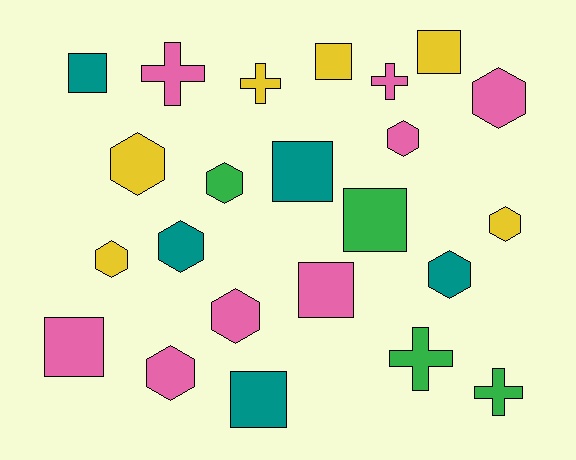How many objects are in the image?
There are 23 objects.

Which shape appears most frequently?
Hexagon, with 10 objects.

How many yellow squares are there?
There are 2 yellow squares.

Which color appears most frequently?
Pink, with 8 objects.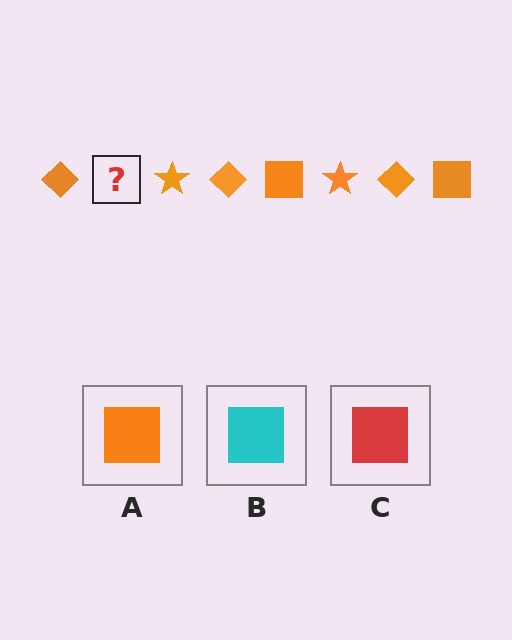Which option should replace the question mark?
Option A.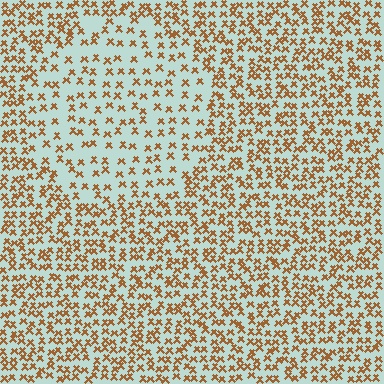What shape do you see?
I see a circle.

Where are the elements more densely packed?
The elements are more densely packed outside the circle boundary.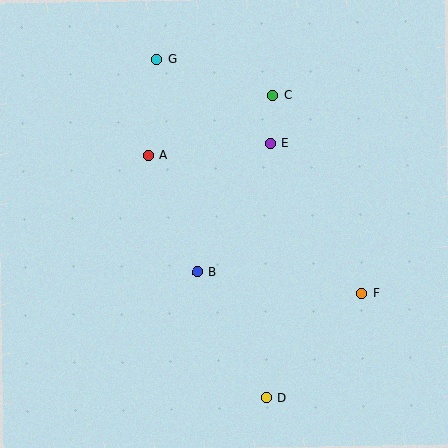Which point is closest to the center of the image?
Point B at (197, 272) is closest to the center.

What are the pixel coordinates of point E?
Point E is at (270, 144).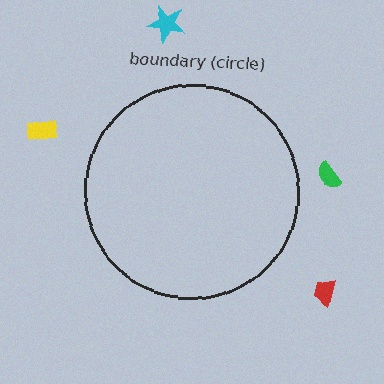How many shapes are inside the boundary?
0 inside, 4 outside.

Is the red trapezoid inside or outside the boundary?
Outside.